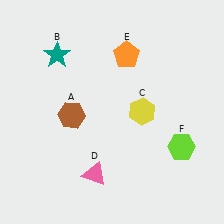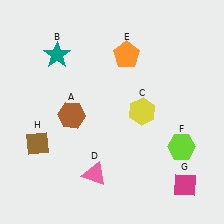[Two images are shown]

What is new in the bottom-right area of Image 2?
A magenta diamond (G) was added in the bottom-right area of Image 2.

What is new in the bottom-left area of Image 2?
A brown diamond (H) was added in the bottom-left area of Image 2.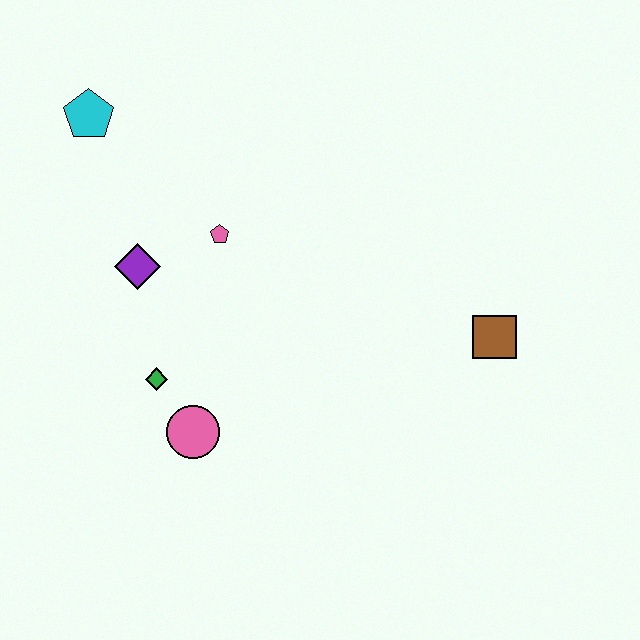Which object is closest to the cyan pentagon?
The purple diamond is closest to the cyan pentagon.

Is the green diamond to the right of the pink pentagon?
No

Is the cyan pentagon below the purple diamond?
No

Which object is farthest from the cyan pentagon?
The brown square is farthest from the cyan pentagon.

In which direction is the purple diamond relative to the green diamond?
The purple diamond is above the green diamond.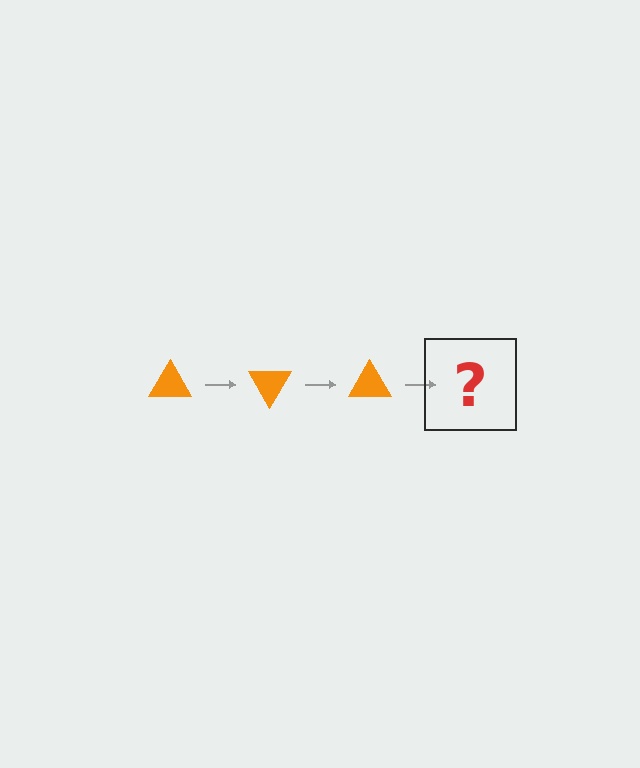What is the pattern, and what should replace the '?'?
The pattern is that the triangle rotates 60 degrees each step. The '?' should be an orange triangle rotated 180 degrees.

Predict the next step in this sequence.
The next step is an orange triangle rotated 180 degrees.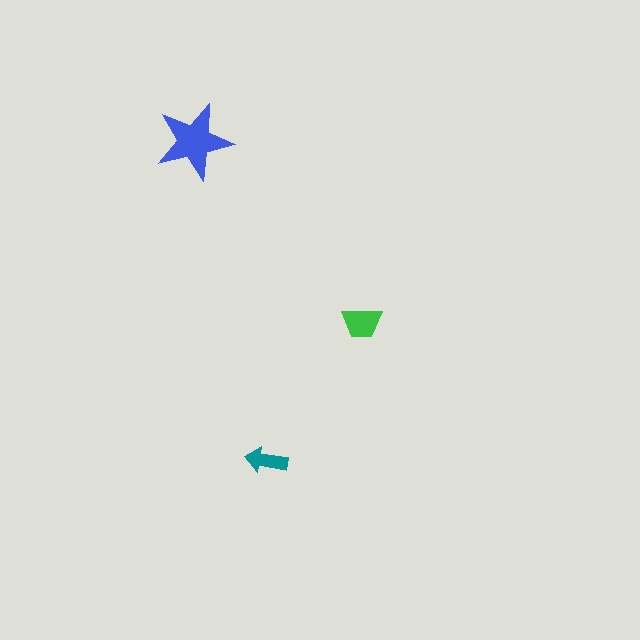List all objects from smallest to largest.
The teal arrow, the green trapezoid, the blue star.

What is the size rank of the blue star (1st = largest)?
1st.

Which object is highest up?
The blue star is topmost.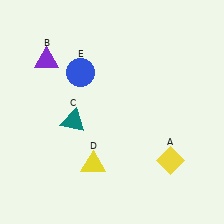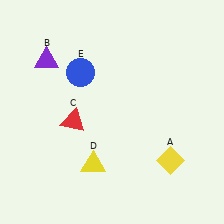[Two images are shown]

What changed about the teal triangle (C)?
In Image 1, C is teal. In Image 2, it changed to red.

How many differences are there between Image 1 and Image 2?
There is 1 difference between the two images.